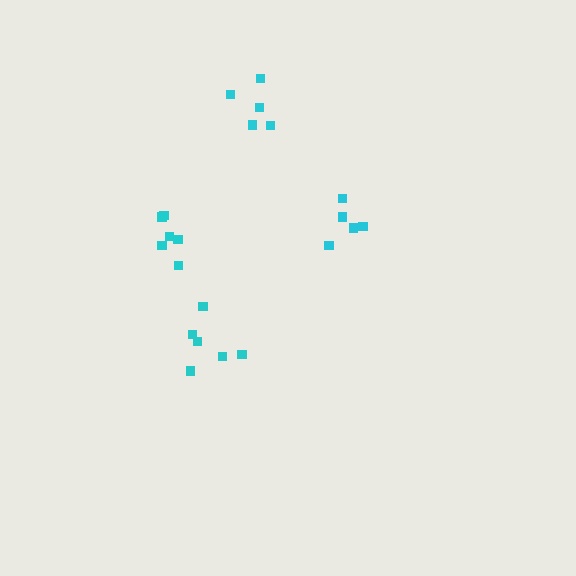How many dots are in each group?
Group 1: 5 dots, Group 2: 6 dots, Group 3: 5 dots, Group 4: 6 dots (22 total).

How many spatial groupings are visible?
There are 4 spatial groupings.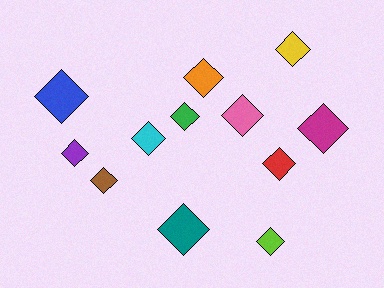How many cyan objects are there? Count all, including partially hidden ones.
There is 1 cyan object.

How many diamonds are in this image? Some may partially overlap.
There are 12 diamonds.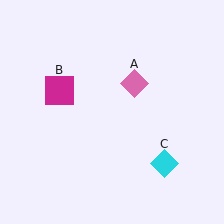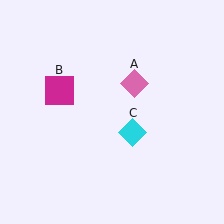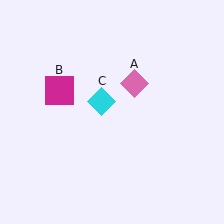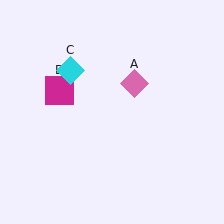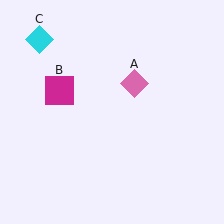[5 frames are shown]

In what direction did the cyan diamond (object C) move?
The cyan diamond (object C) moved up and to the left.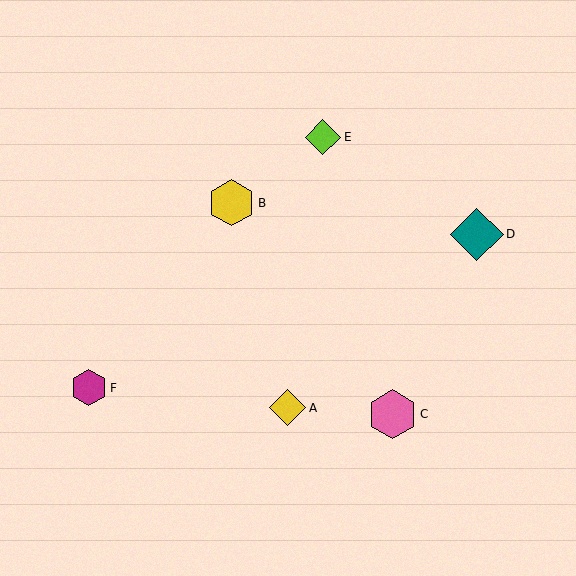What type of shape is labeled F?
Shape F is a magenta hexagon.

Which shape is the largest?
The teal diamond (labeled D) is the largest.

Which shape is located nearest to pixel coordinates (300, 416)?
The yellow diamond (labeled A) at (288, 408) is nearest to that location.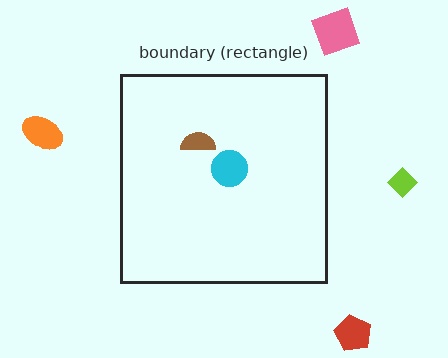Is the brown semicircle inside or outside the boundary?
Inside.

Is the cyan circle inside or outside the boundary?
Inside.